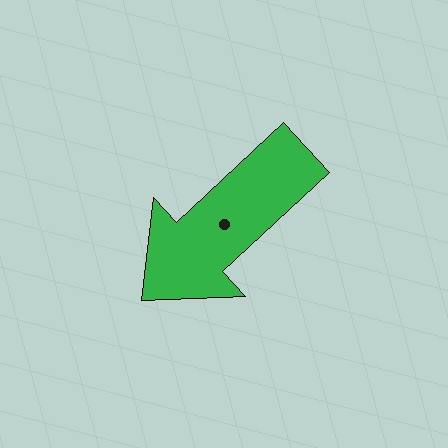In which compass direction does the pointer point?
Southwest.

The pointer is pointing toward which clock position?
Roughly 8 o'clock.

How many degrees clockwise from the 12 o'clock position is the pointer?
Approximately 227 degrees.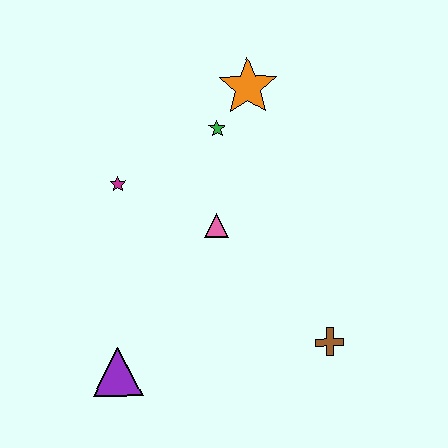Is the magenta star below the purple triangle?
No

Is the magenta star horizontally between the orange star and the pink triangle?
No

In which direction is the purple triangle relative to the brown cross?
The purple triangle is to the left of the brown cross.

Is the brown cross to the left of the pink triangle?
No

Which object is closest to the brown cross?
The pink triangle is closest to the brown cross.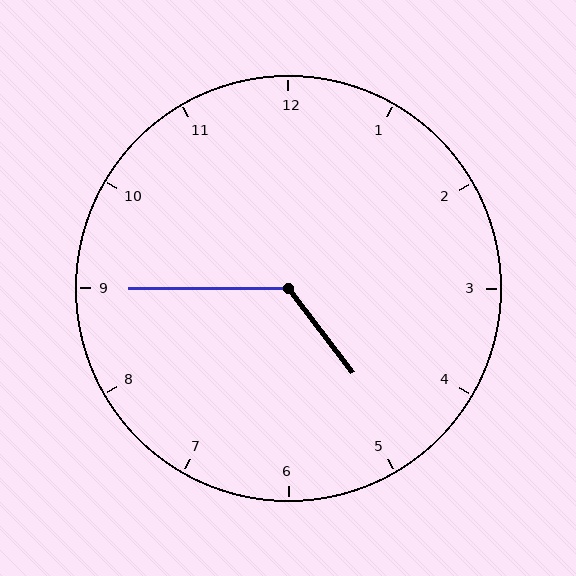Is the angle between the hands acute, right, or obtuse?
It is obtuse.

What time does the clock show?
4:45.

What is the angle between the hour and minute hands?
Approximately 128 degrees.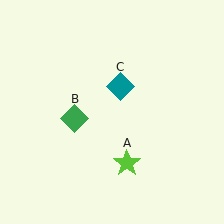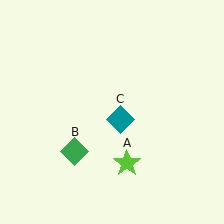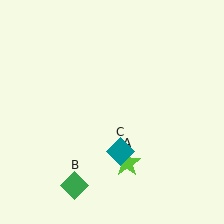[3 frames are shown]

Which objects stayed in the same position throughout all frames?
Lime star (object A) remained stationary.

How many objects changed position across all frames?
2 objects changed position: green diamond (object B), teal diamond (object C).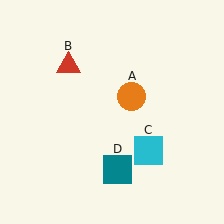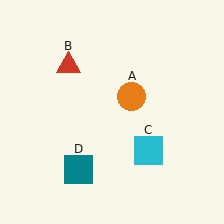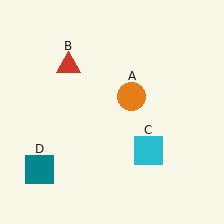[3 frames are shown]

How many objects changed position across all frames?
1 object changed position: teal square (object D).